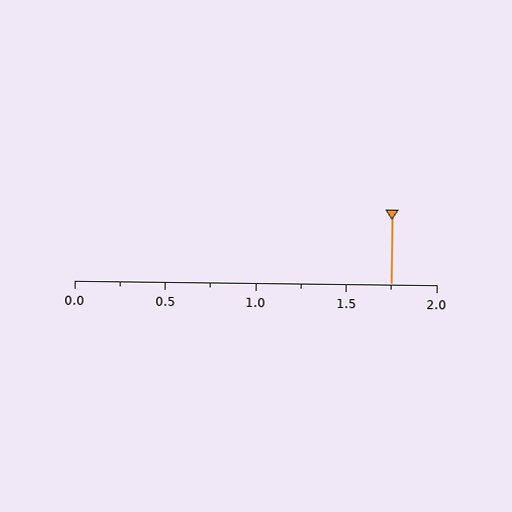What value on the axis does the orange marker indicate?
The marker indicates approximately 1.75.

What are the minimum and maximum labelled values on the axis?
The axis runs from 0.0 to 2.0.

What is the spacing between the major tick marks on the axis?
The major ticks are spaced 0.5 apart.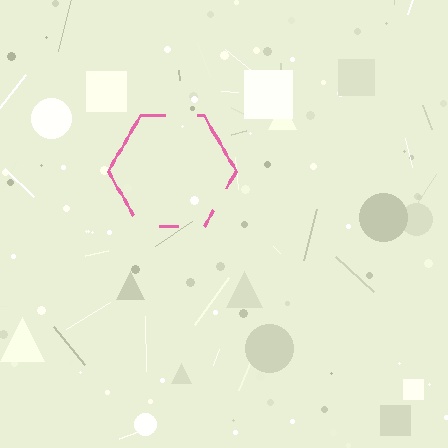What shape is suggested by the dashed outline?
The dashed outline suggests a hexagon.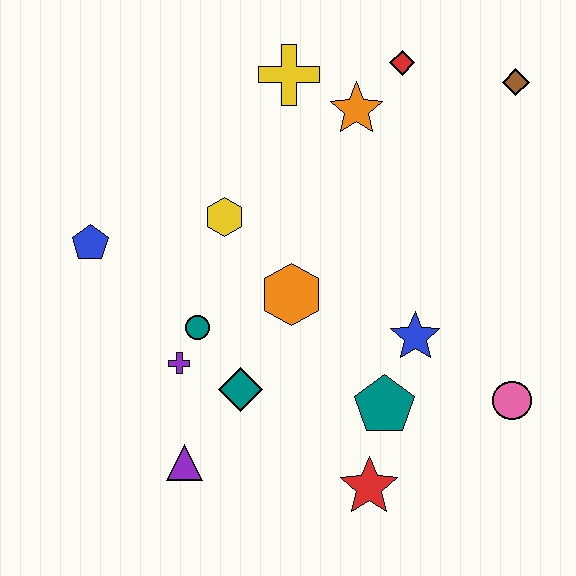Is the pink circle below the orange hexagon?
Yes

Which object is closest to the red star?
The teal pentagon is closest to the red star.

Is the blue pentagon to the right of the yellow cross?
No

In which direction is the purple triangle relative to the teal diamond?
The purple triangle is below the teal diamond.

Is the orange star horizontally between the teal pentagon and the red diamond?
No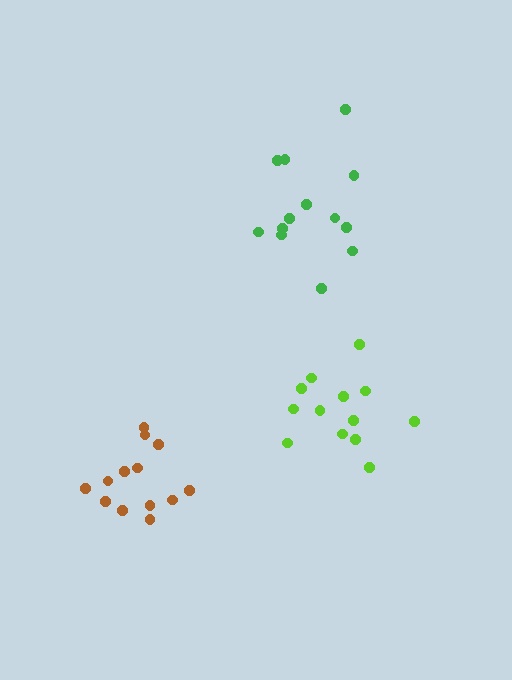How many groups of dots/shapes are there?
There are 3 groups.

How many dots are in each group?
Group 1: 13 dots, Group 2: 13 dots, Group 3: 13 dots (39 total).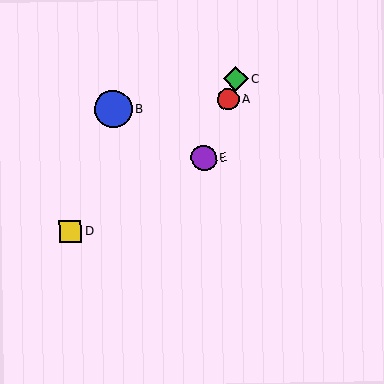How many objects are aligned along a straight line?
3 objects (A, C, E) are aligned along a straight line.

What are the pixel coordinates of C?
Object C is at (236, 79).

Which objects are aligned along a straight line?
Objects A, C, E are aligned along a straight line.